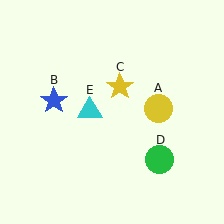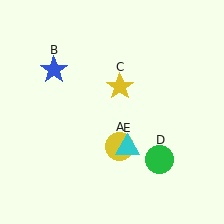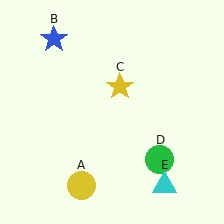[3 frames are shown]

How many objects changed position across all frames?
3 objects changed position: yellow circle (object A), blue star (object B), cyan triangle (object E).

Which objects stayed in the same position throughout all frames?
Yellow star (object C) and green circle (object D) remained stationary.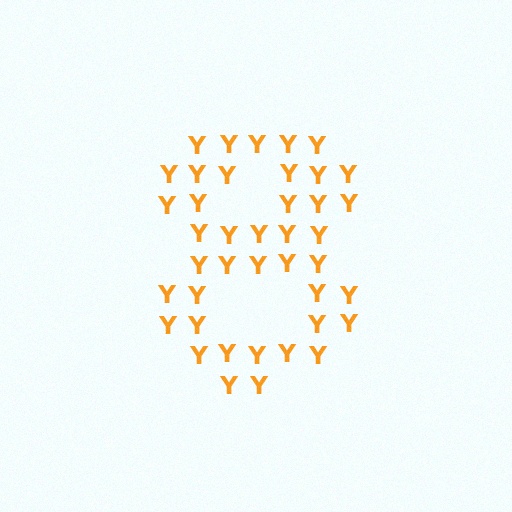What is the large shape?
The large shape is the digit 8.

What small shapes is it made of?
It is made of small letter Y's.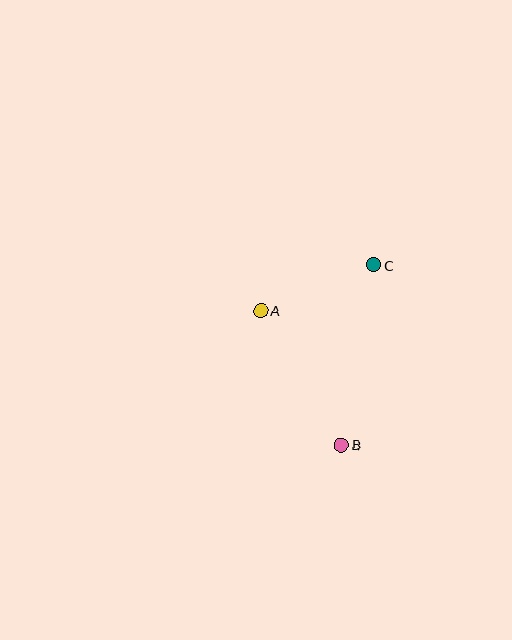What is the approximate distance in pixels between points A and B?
The distance between A and B is approximately 157 pixels.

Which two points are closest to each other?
Points A and C are closest to each other.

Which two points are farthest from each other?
Points B and C are farthest from each other.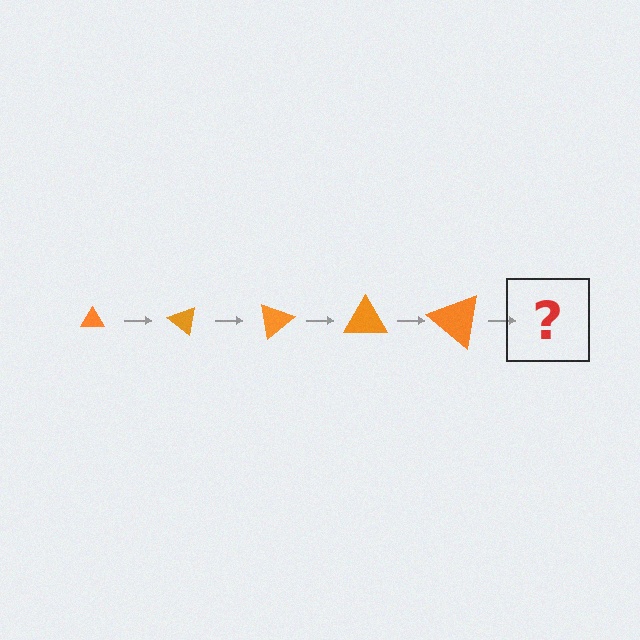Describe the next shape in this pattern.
It should be a triangle, larger than the previous one and rotated 200 degrees from the start.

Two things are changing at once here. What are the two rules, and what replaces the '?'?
The two rules are that the triangle grows larger each step and it rotates 40 degrees each step. The '?' should be a triangle, larger than the previous one and rotated 200 degrees from the start.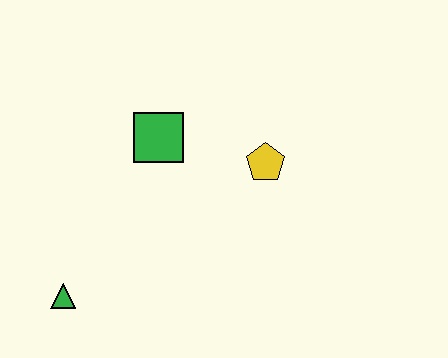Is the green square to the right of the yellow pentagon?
No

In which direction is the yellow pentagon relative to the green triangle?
The yellow pentagon is to the right of the green triangle.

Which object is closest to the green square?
The yellow pentagon is closest to the green square.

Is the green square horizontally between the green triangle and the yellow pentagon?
Yes